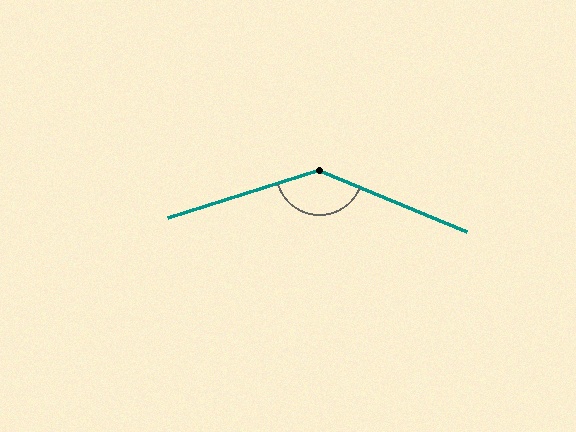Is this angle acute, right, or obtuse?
It is obtuse.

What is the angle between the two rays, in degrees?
Approximately 140 degrees.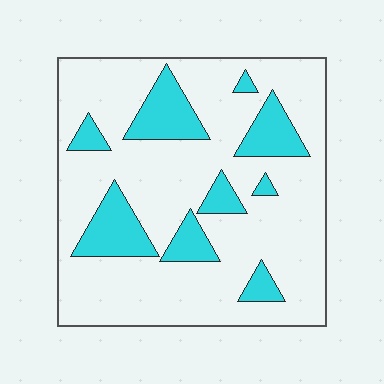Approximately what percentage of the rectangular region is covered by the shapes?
Approximately 20%.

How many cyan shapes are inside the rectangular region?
9.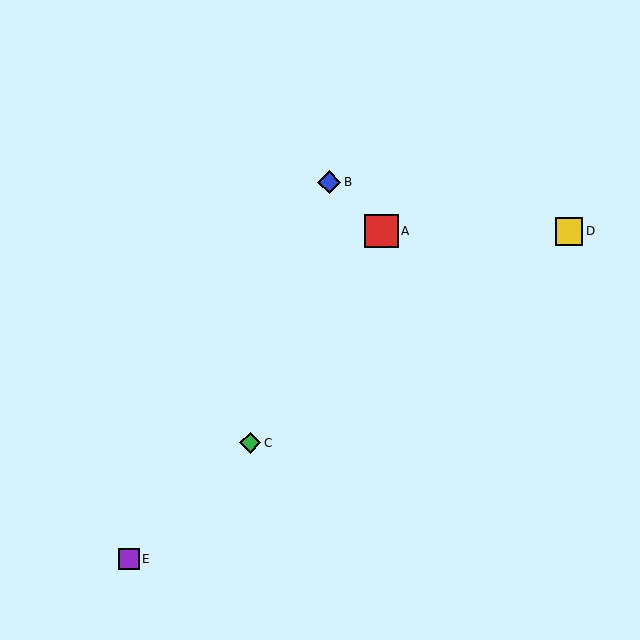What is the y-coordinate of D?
Object D is at y≈231.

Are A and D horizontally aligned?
Yes, both are at y≈231.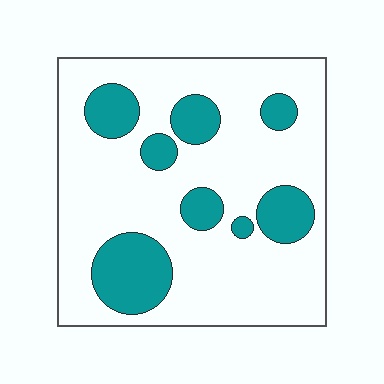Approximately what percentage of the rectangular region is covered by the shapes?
Approximately 25%.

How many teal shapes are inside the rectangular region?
8.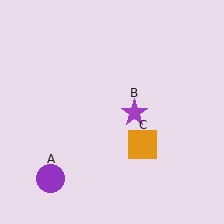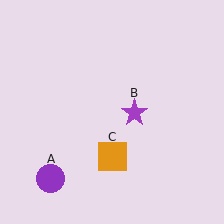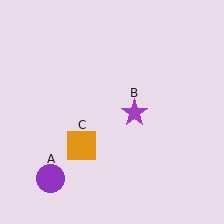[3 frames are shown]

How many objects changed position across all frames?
1 object changed position: orange square (object C).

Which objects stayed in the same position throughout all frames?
Purple circle (object A) and purple star (object B) remained stationary.